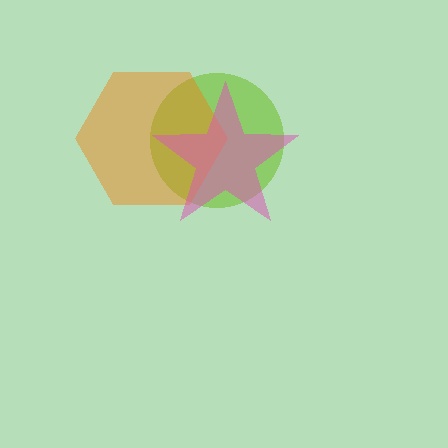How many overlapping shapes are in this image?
There are 3 overlapping shapes in the image.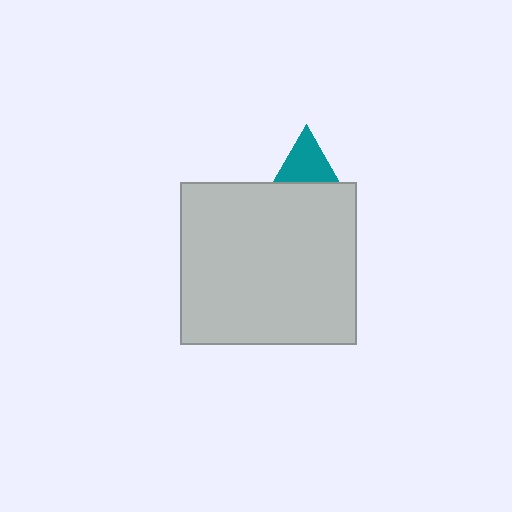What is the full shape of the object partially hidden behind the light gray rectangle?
The partially hidden object is a teal triangle.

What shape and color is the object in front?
The object in front is a light gray rectangle.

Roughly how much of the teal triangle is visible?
A small part of it is visible (roughly 41%).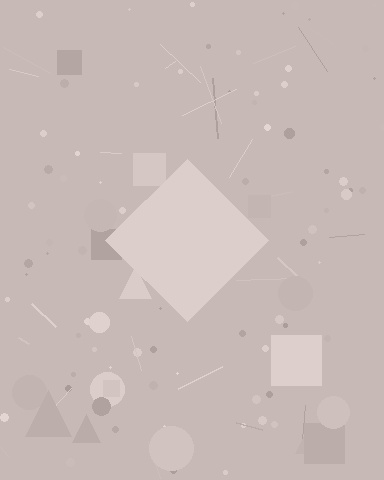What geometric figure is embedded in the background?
A diamond is embedded in the background.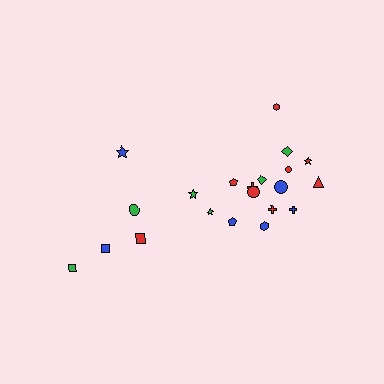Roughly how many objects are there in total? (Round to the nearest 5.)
Roughly 20 objects in total.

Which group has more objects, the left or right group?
The right group.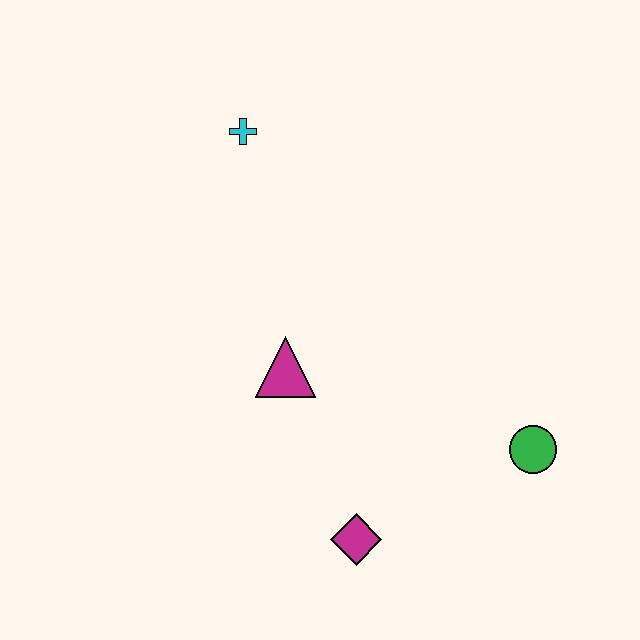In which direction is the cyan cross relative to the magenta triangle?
The cyan cross is above the magenta triangle.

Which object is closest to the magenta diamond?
The magenta triangle is closest to the magenta diamond.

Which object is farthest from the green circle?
The cyan cross is farthest from the green circle.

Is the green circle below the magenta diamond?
No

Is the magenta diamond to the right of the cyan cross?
Yes